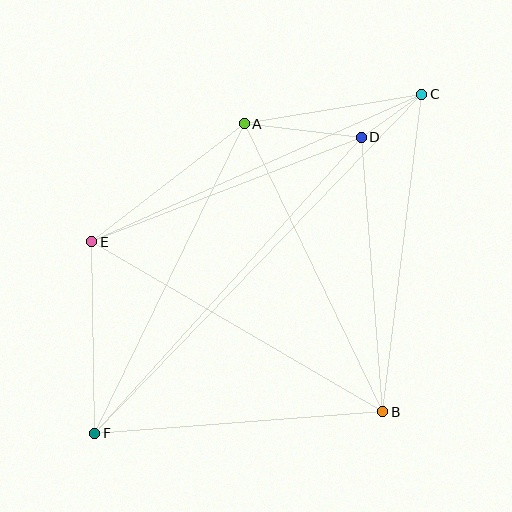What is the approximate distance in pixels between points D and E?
The distance between D and E is approximately 289 pixels.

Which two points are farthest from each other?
Points C and F are farthest from each other.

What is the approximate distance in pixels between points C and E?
The distance between C and E is approximately 362 pixels.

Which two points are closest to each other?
Points C and D are closest to each other.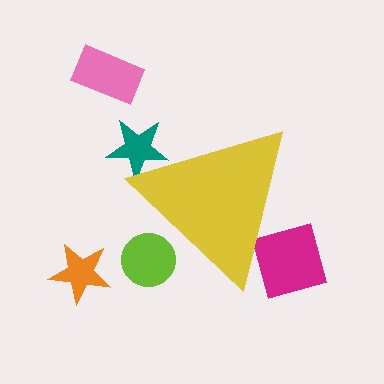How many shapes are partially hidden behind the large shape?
3 shapes are partially hidden.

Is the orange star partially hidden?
No, the orange star is fully visible.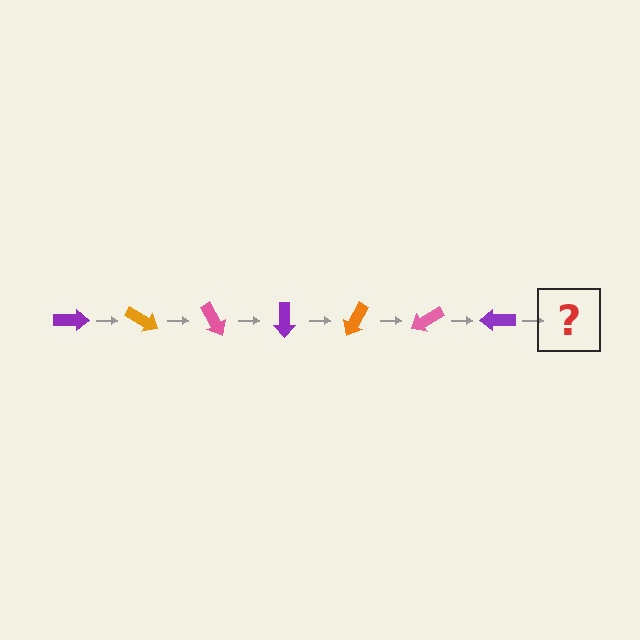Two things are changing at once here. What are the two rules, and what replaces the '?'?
The two rules are that it rotates 30 degrees each step and the color cycles through purple, orange, and pink. The '?' should be an orange arrow, rotated 210 degrees from the start.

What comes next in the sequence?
The next element should be an orange arrow, rotated 210 degrees from the start.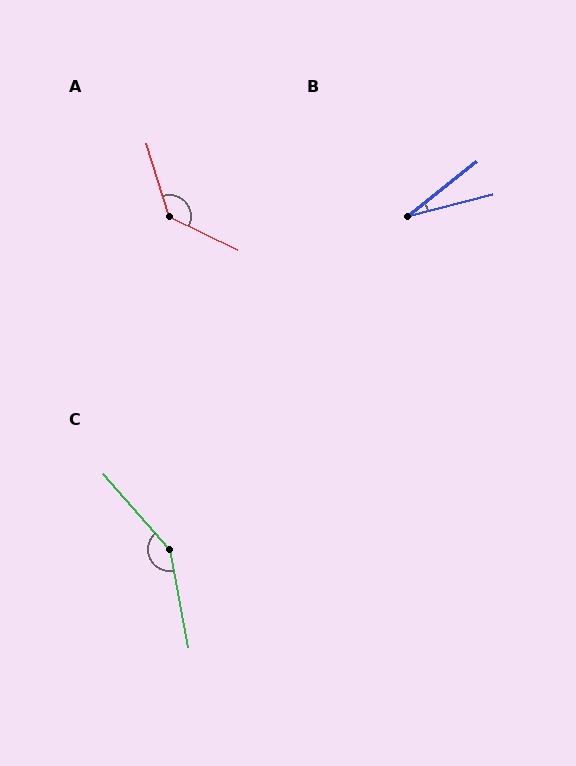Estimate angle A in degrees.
Approximately 132 degrees.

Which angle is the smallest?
B, at approximately 24 degrees.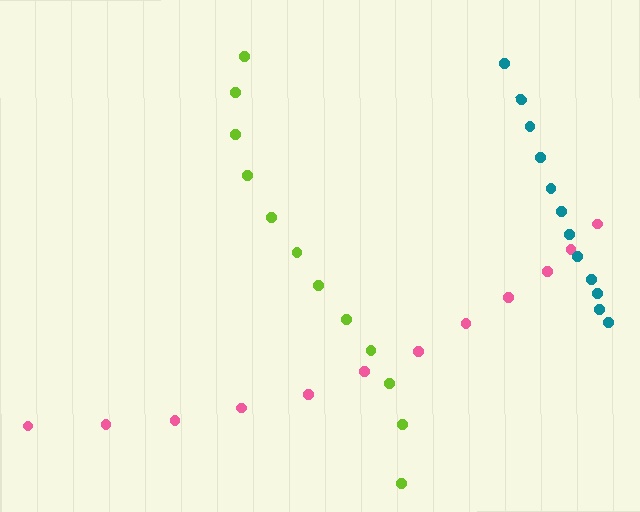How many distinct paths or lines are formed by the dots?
There are 3 distinct paths.